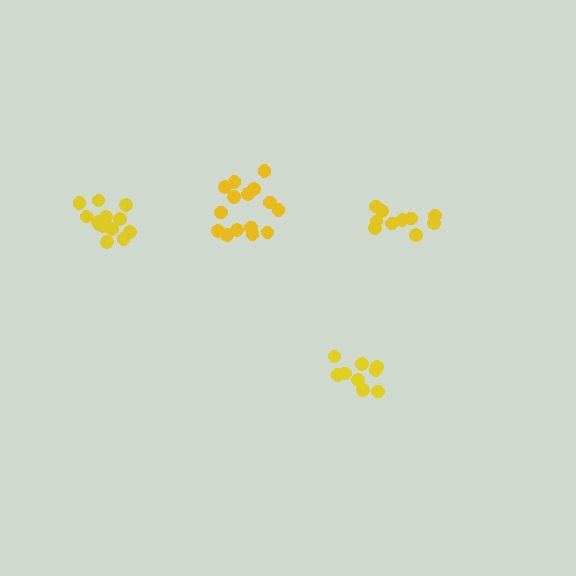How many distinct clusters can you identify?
There are 4 distinct clusters.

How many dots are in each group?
Group 1: 15 dots, Group 2: 13 dots, Group 3: 10 dots, Group 4: 9 dots (47 total).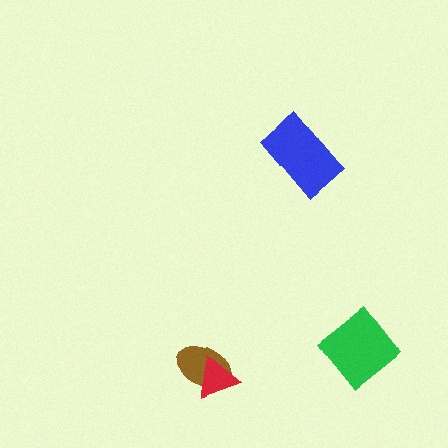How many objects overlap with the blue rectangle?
0 objects overlap with the blue rectangle.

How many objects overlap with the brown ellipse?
1 object overlaps with the brown ellipse.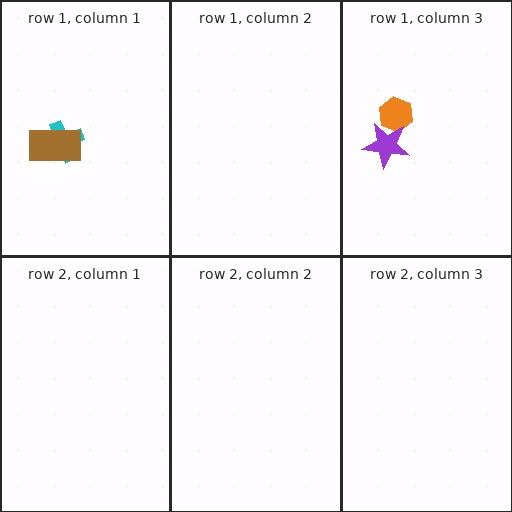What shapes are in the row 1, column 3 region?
The orange hexagon, the purple star.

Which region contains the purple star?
The row 1, column 3 region.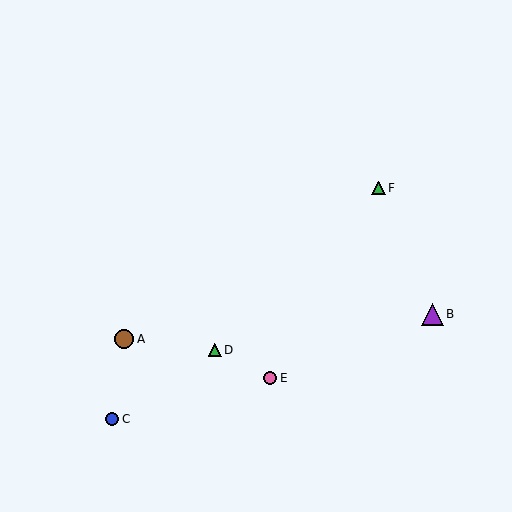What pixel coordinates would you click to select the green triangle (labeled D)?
Click at (215, 350) to select the green triangle D.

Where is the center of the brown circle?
The center of the brown circle is at (124, 339).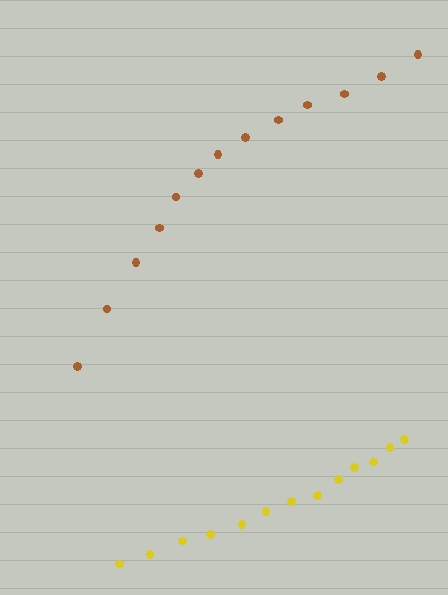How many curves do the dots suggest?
There are 2 distinct paths.